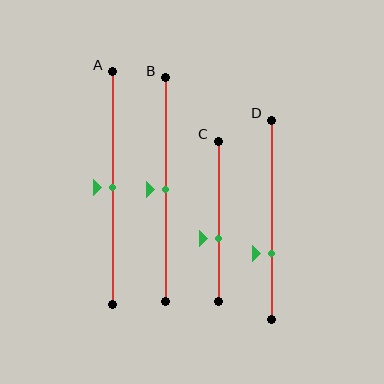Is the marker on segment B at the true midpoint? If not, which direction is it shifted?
Yes, the marker on segment B is at the true midpoint.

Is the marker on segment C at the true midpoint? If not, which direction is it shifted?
No, the marker on segment C is shifted downward by about 11% of the segment length.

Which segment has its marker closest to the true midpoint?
Segment A has its marker closest to the true midpoint.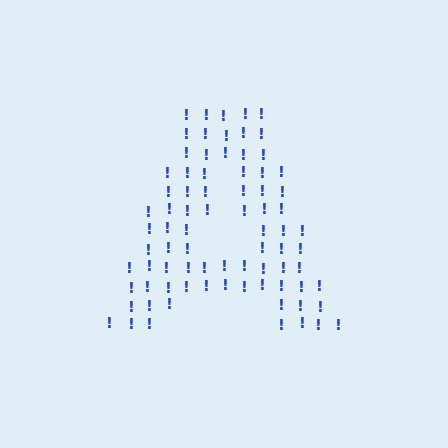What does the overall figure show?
The overall figure shows the letter A.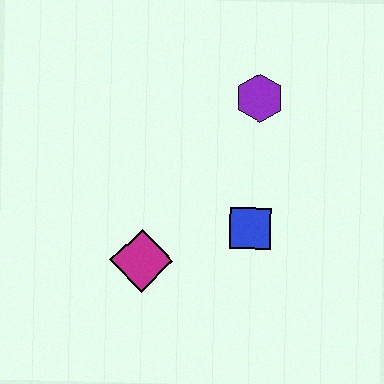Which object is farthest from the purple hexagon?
The magenta diamond is farthest from the purple hexagon.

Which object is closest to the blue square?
The magenta diamond is closest to the blue square.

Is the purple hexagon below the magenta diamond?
No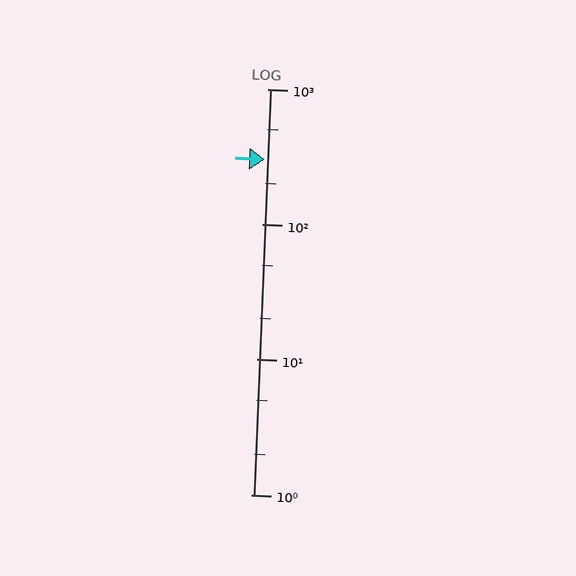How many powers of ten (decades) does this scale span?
The scale spans 3 decades, from 1 to 1000.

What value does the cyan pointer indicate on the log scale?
The pointer indicates approximately 300.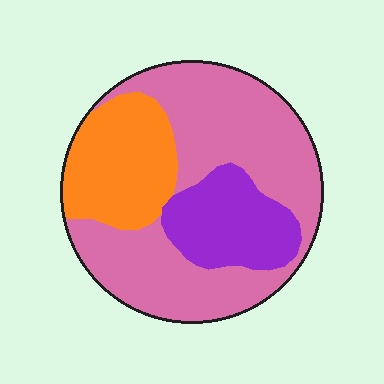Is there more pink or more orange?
Pink.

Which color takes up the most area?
Pink, at roughly 60%.